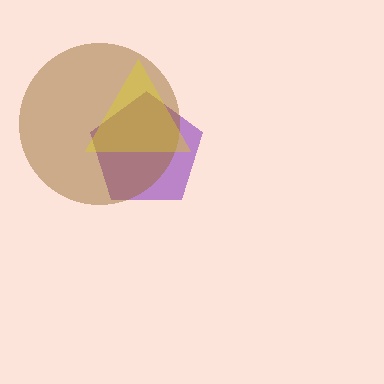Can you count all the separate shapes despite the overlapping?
Yes, there are 3 separate shapes.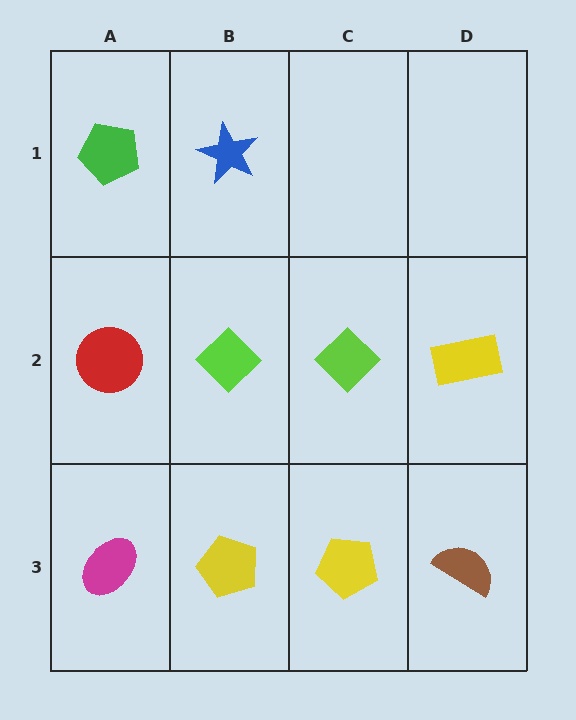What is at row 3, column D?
A brown semicircle.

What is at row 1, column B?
A blue star.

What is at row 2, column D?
A yellow rectangle.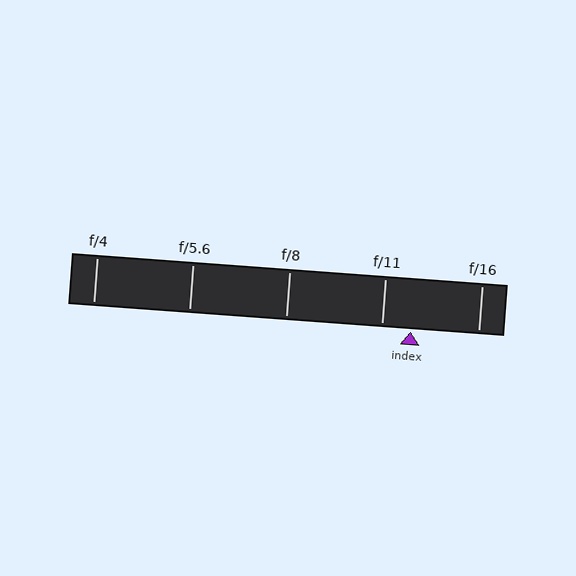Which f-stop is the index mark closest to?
The index mark is closest to f/11.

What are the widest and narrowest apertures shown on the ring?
The widest aperture shown is f/4 and the narrowest is f/16.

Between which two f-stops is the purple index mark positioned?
The index mark is between f/11 and f/16.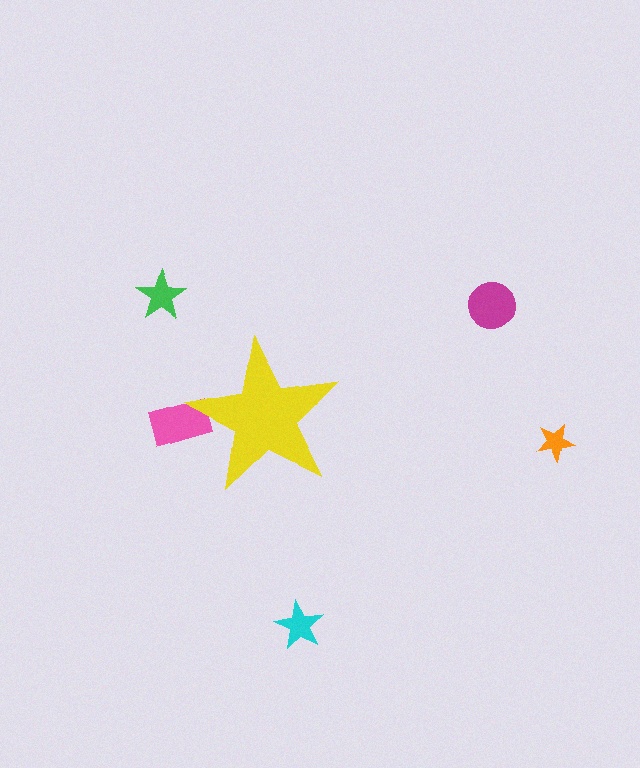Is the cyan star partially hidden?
No, the cyan star is fully visible.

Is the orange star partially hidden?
No, the orange star is fully visible.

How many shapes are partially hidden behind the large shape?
1 shape is partially hidden.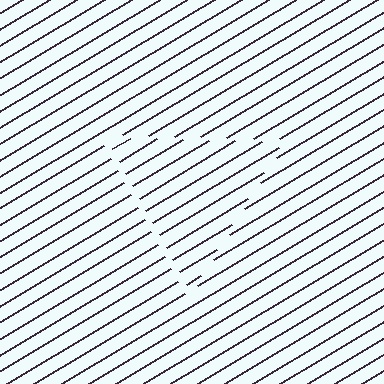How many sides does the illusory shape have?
3 sides — the line-ends trace a triangle.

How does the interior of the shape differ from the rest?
The interior of the shape contains the same grating, shifted by half a period — the contour is defined by the phase discontinuity where line-ends from the inner and outer gratings abut.